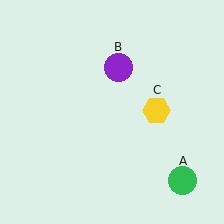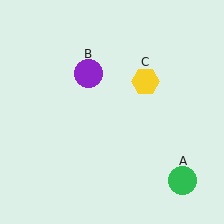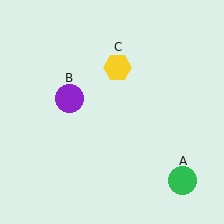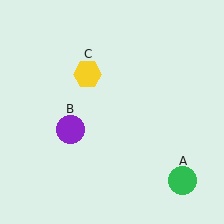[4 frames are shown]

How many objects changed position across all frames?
2 objects changed position: purple circle (object B), yellow hexagon (object C).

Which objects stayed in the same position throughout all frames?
Green circle (object A) remained stationary.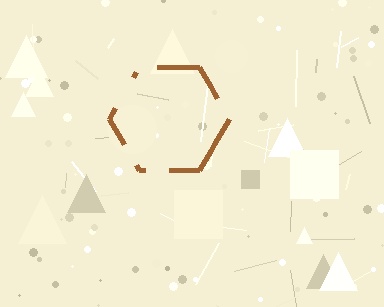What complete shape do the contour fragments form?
The contour fragments form a hexagon.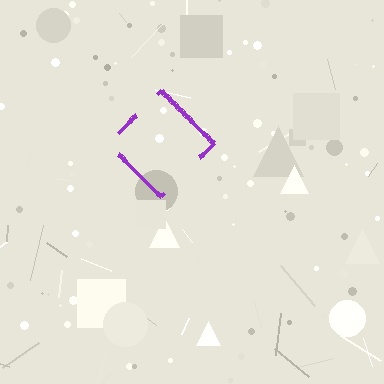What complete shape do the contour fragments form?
The contour fragments form a diamond.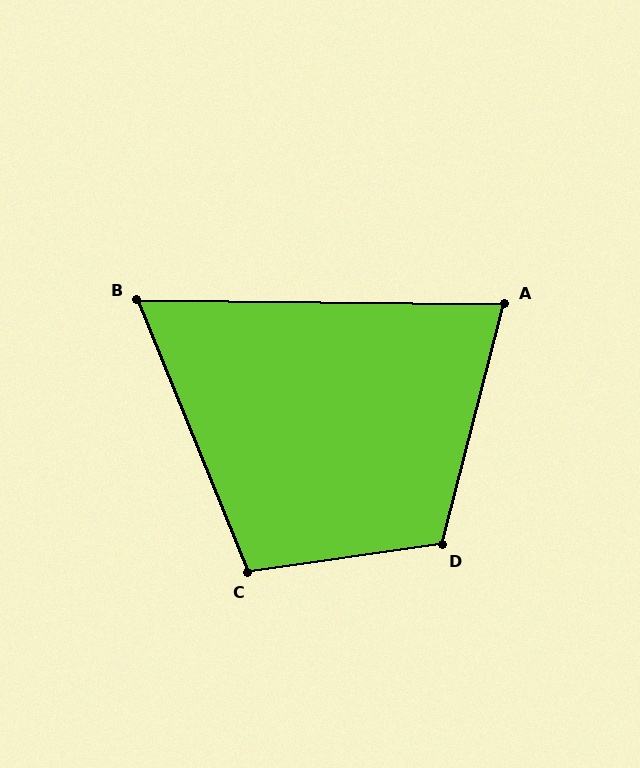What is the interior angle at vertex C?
Approximately 104 degrees (obtuse).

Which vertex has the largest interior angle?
D, at approximately 113 degrees.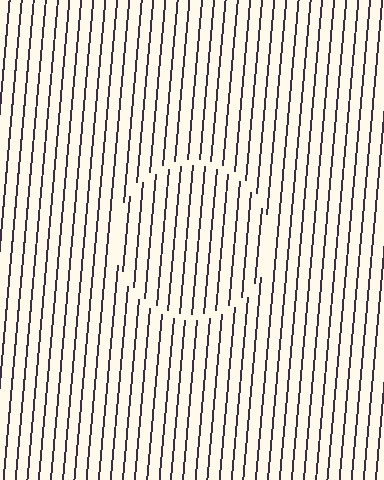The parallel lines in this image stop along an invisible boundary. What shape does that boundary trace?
An illusory circle. The interior of the shape contains the same grating, shifted by half a period — the contour is defined by the phase discontinuity where line-ends from the inner and outer gratings abut.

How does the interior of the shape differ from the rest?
The interior of the shape contains the same grating, shifted by half a period — the contour is defined by the phase discontinuity where line-ends from the inner and outer gratings abut.